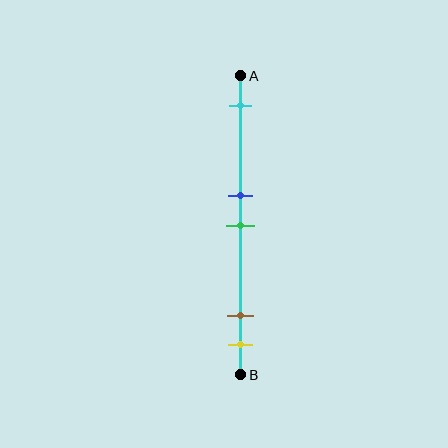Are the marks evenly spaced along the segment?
No, the marks are not evenly spaced.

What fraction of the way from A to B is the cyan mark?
The cyan mark is approximately 10% (0.1) of the way from A to B.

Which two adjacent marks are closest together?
The blue and green marks are the closest adjacent pair.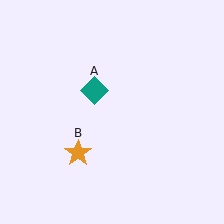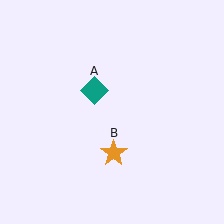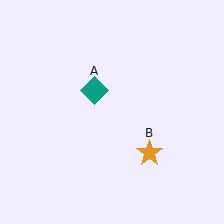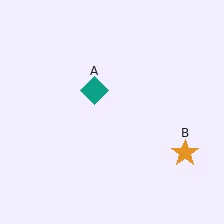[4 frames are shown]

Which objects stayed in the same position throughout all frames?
Teal diamond (object A) remained stationary.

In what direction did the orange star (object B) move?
The orange star (object B) moved right.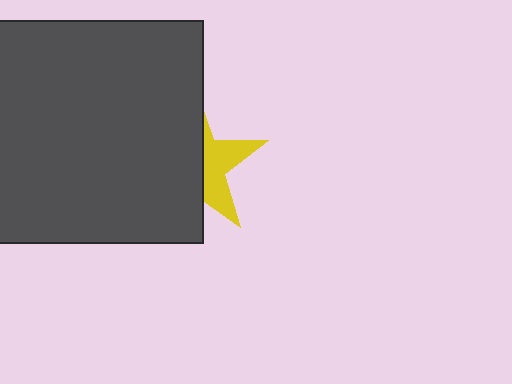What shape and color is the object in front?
The object in front is a dark gray square.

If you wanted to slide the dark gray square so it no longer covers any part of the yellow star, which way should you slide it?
Slide it left — that is the most direct way to separate the two shapes.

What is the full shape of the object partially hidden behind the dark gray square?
The partially hidden object is a yellow star.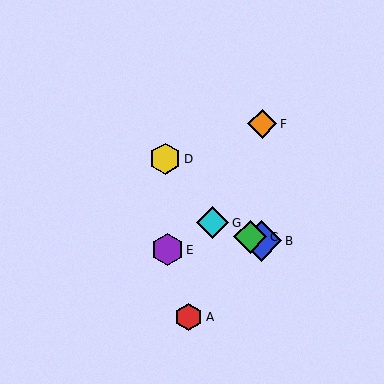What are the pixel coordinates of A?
Object A is at (189, 317).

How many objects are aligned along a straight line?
3 objects (B, C, G) are aligned along a straight line.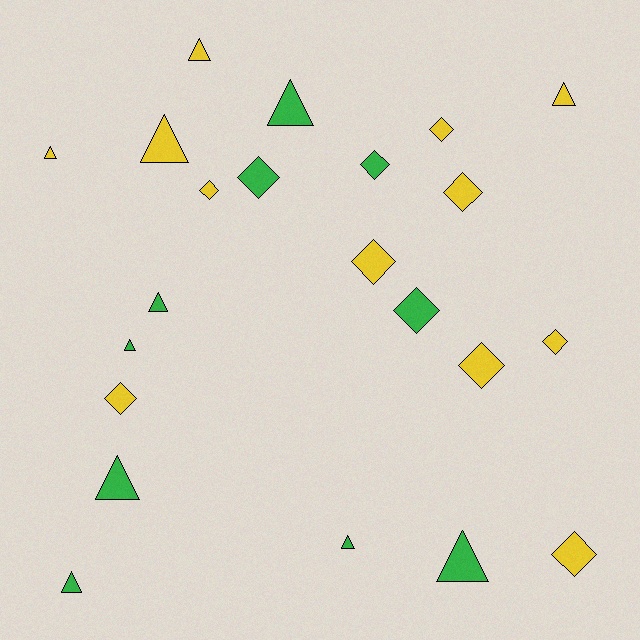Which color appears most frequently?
Yellow, with 12 objects.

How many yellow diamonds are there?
There are 8 yellow diamonds.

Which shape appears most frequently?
Diamond, with 11 objects.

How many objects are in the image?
There are 22 objects.